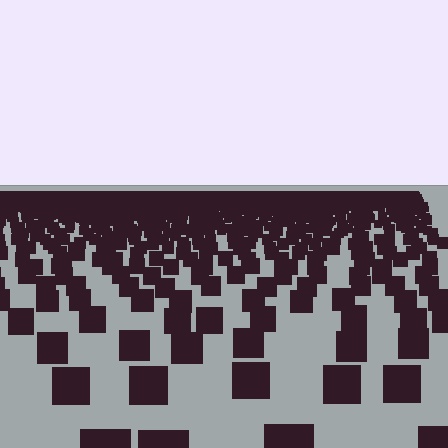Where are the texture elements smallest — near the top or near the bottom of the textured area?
Near the top.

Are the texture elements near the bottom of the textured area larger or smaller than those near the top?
Larger. Near the bottom, elements are closer to the viewer and appear at a bigger on-screen size.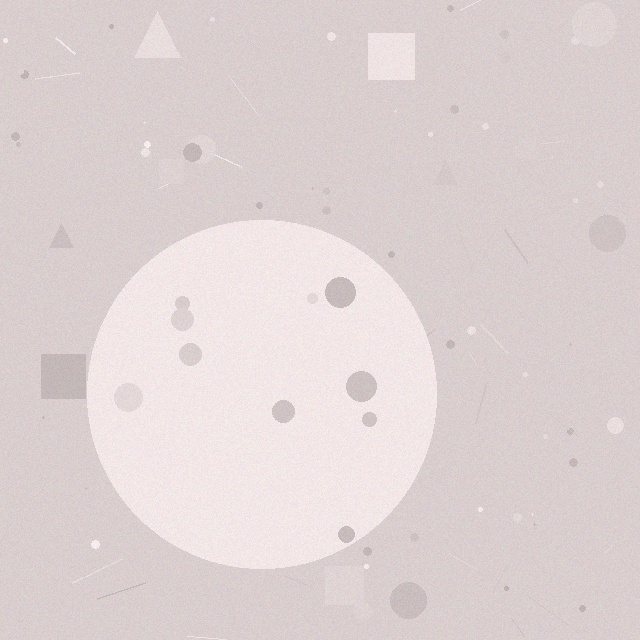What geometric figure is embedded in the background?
A circle is embedded in the background.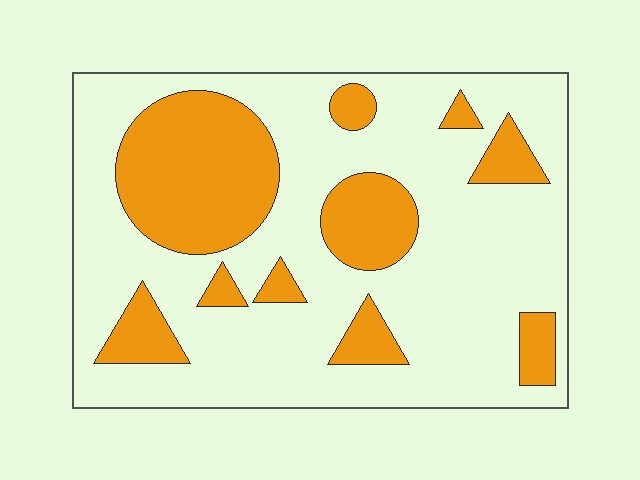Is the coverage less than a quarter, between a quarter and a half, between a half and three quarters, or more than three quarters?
Between a quarter and a half.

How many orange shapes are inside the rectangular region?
10.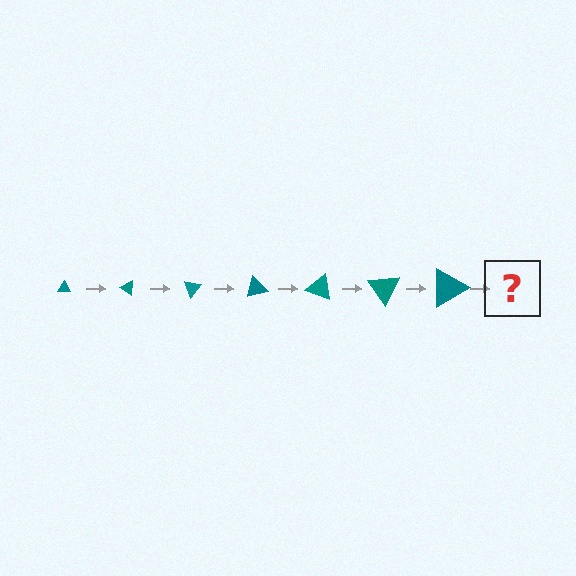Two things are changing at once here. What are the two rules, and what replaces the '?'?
The two rules are that the triangle grows larger each step and it rotates 35 degrees each step. The '?' should be a triangle, larger than the previous one and rotated 245 degrees from the start.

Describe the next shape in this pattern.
It should be a triangle, larger than the previous one and rotated 245 degrees from the start.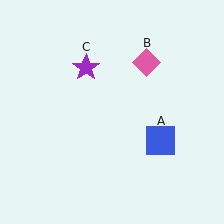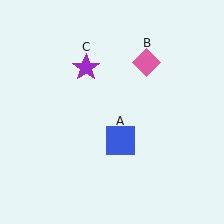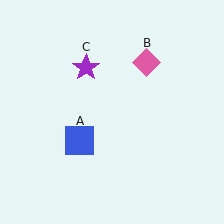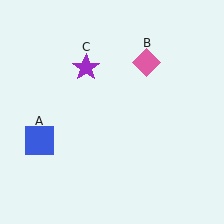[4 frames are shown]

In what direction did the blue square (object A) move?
The blue square (object A) moved left.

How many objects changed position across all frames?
1 object changed position: blue square (object A).